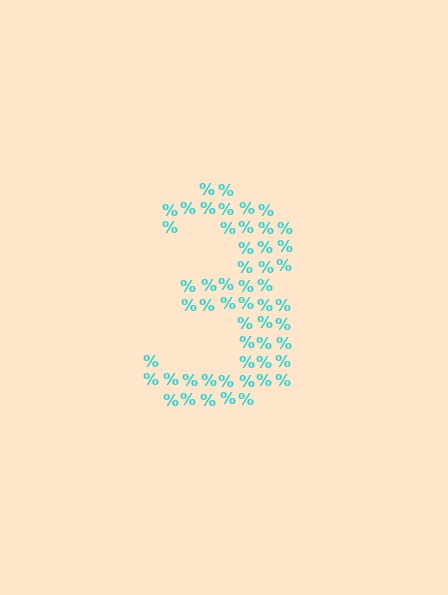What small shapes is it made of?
It is made of small percent signs.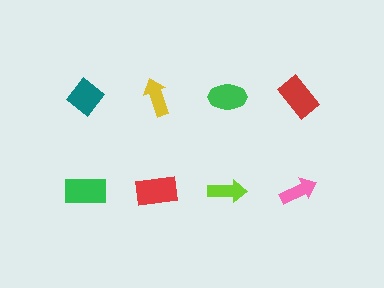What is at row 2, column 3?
A lime arrow.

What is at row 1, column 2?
A yellow arrow.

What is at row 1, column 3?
A green ellipse.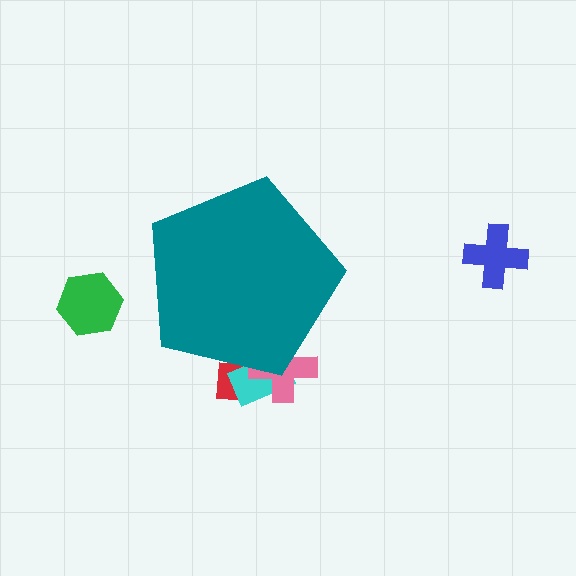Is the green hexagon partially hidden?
No, the green hexagon is fully visible.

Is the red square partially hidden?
Yes, the red square is partially hidden behind the teal pentagon.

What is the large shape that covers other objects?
A teal pentagon.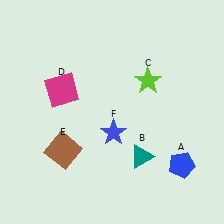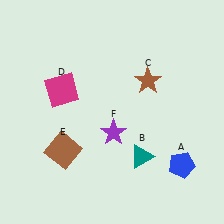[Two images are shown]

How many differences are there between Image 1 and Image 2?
There are 2 differences between the two images.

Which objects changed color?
C changed from lime to brown. F changed from blue to purple.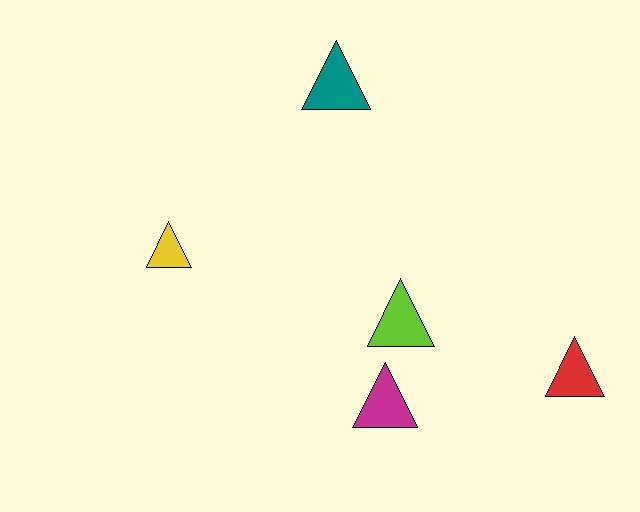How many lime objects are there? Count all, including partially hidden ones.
There is 1 lime object.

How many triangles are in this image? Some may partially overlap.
There are 5 triangles.